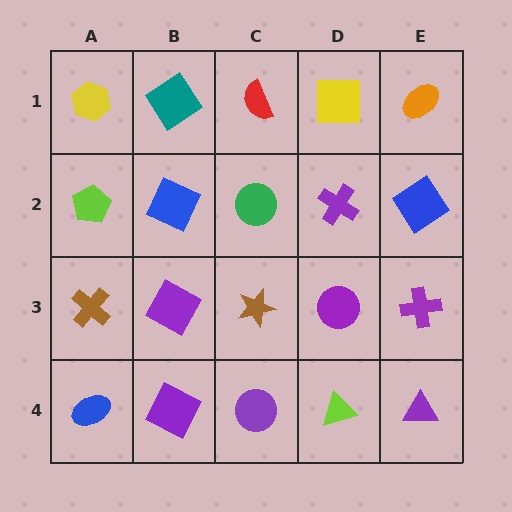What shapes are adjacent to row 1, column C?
A green circle (row 2, column C), a teal diamond (row 1, column B), a yellow square (row 1, column D).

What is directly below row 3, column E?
A purple triangle.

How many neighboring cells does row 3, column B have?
4.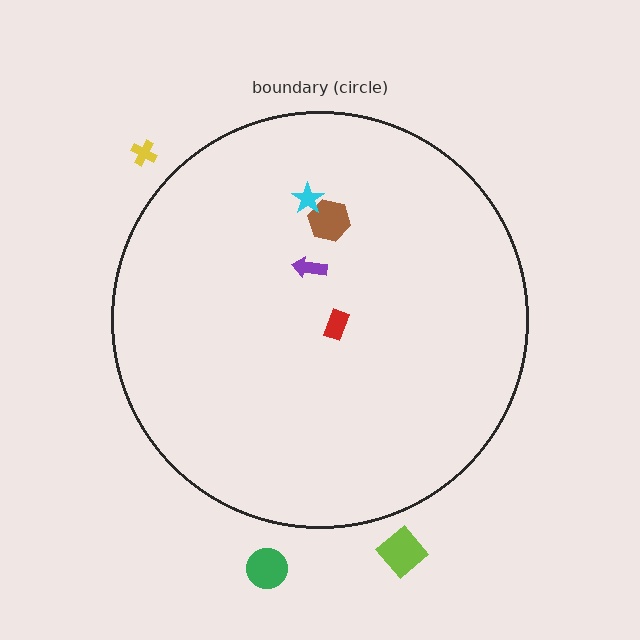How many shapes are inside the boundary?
4 inside, 3 outside.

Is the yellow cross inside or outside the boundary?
Outside.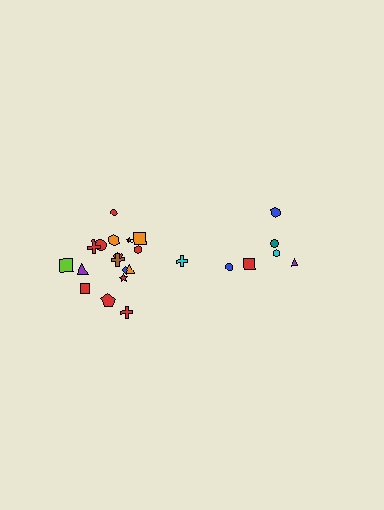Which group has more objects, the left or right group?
The left group.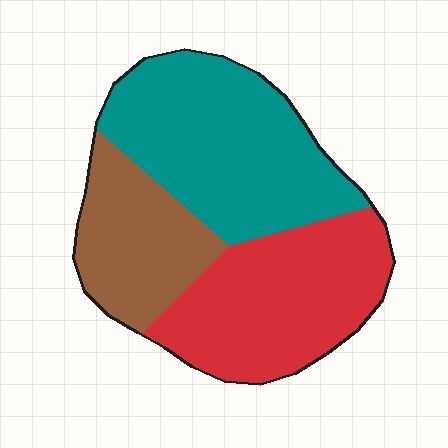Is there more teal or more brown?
Teal.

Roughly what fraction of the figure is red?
Red covers around 35% of the figure.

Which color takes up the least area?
Brown, at roughly 25%.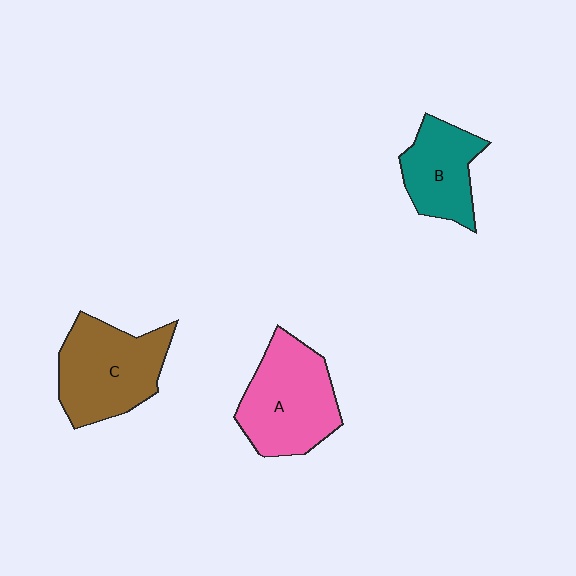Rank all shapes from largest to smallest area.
From largest to smallest: A (pink), C (brown), B (teal).